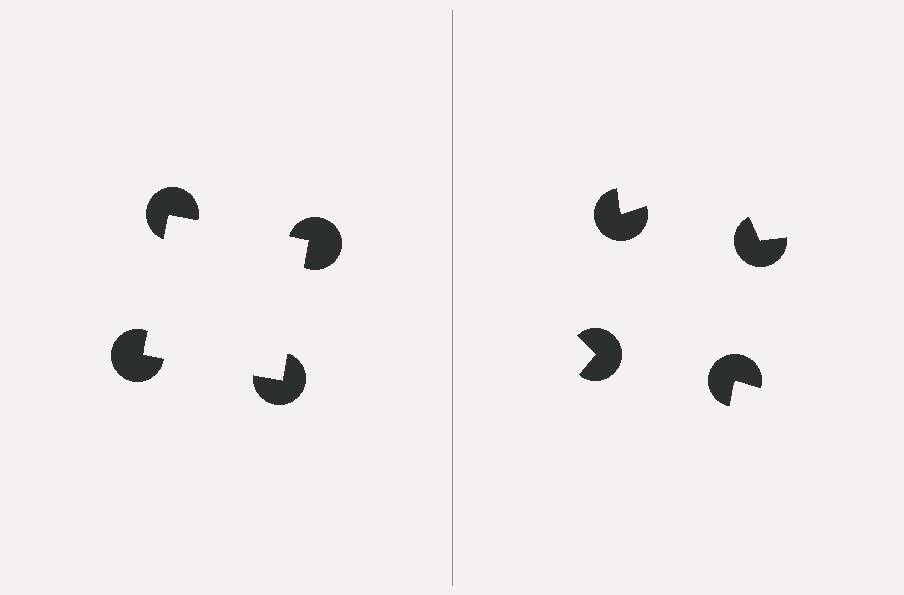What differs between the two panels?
The pac-man discs are positioned identically on both sides; only the wedge orientations differ. On the left they align to a square; on the right they are misaligned.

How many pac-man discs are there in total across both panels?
8 — 4 on each side.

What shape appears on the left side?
An illusory square.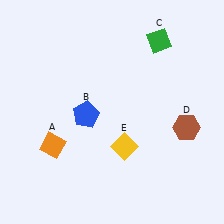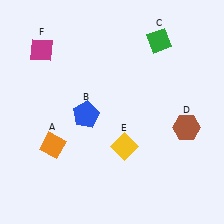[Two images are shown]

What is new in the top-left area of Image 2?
A magenta diamond (F) was added in the top-left area of Image 2.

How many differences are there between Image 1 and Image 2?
There is 1 difference between the two images.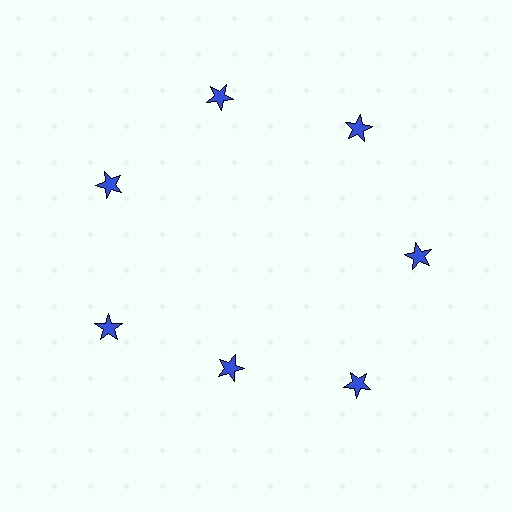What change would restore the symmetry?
The symmetry would be restored by moving it outward, back onto the ring so that all 7 stars sit at equal angles and equal distance from the center.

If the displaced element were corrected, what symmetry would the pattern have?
It would have 7-fold rotational symmetry — the pattern would map onto itself every 51 degrees.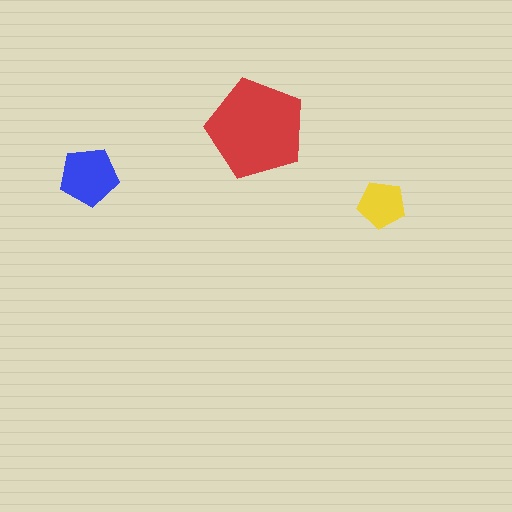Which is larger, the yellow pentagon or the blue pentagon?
The blue one.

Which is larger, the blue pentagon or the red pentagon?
The red one.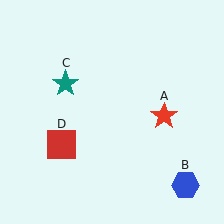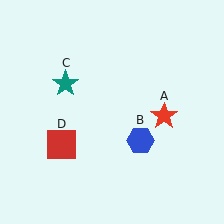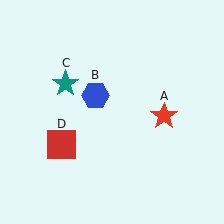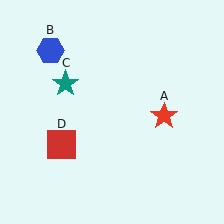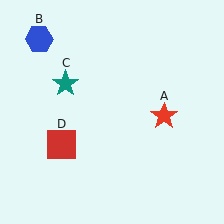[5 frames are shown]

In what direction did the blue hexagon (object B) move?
The blue hexagon (object B) moved up and to the left.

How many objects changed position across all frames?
1 object changed position: blue hexagon (object B).